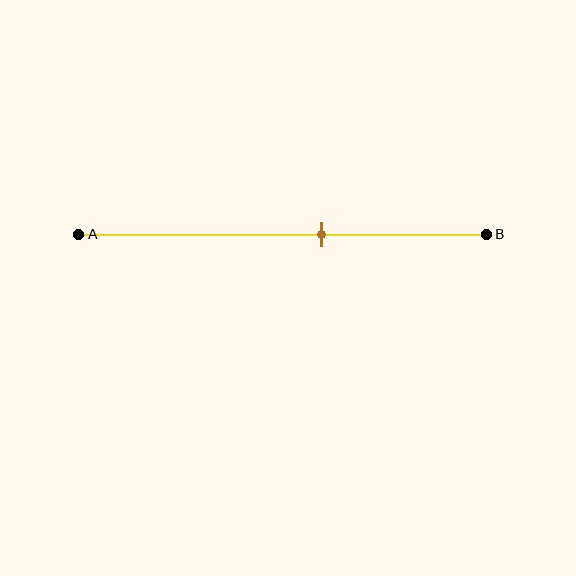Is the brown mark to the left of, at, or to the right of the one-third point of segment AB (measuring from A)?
The brown mark is to the right of the one-third point of segment AB.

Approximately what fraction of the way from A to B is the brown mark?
The brown mark is approximately 60% of the way from A to B.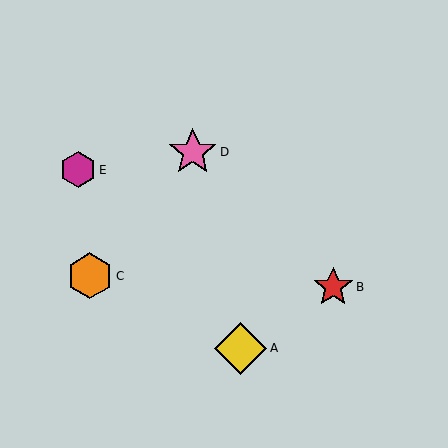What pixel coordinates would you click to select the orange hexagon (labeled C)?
Click at (90, 276) to select the orange hexagon C.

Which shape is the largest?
The yellow diamond (labeled A) is the largest.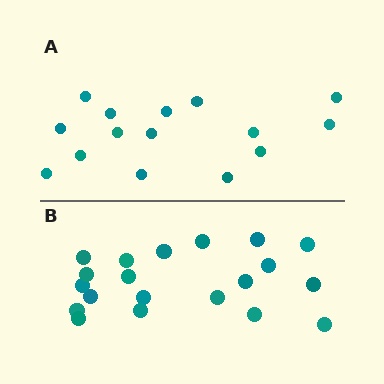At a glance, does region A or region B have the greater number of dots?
Region B (the bottom region) has more dots.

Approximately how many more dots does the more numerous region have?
Region B has about 5 more dots than region A.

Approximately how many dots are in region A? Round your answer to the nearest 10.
About 20 dots. (The exact count is 15, which rounds to 20.)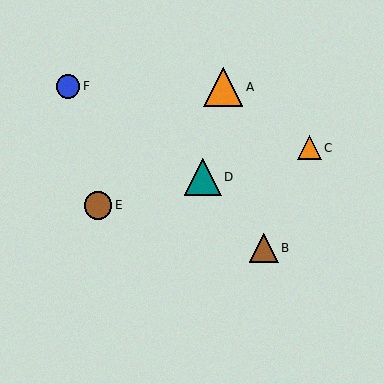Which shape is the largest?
The orange triangle (labeled A) is the largest.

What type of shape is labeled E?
Shape E is a brown circle.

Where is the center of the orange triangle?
The center of the orange triangle is at (309, 147).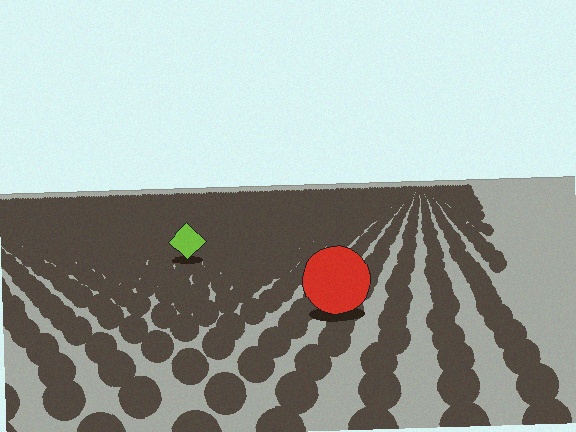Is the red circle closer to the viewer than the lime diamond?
Yes. The red circle is closer — you can tell from the texture gradient: the ground texture is coarser near it.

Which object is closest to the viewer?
The red circle is closest. The texture marks near it are larger and more spread out.